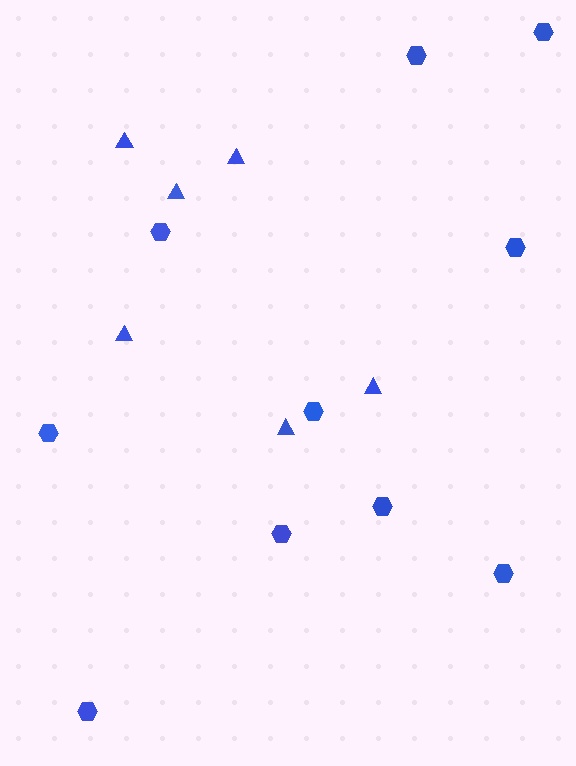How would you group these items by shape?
There are 2 groups: one group of triangles (6) and one group of hexagons (10).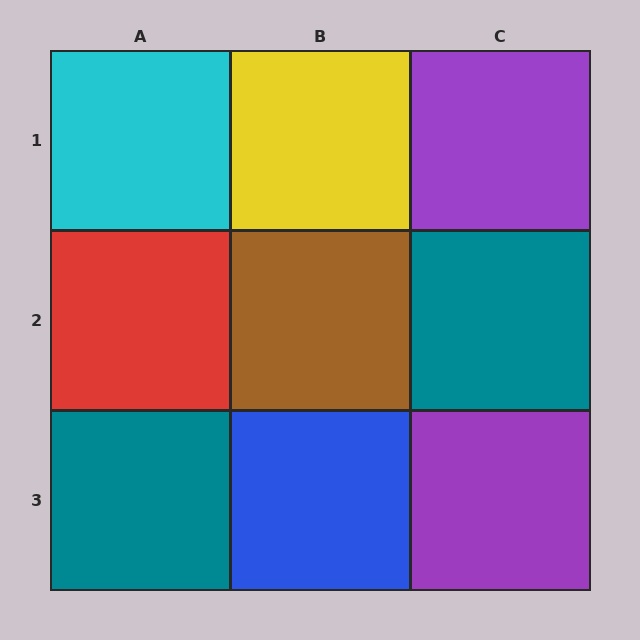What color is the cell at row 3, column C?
Purple.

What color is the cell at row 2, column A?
Red.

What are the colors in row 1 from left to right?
Cyan, yellow, purple.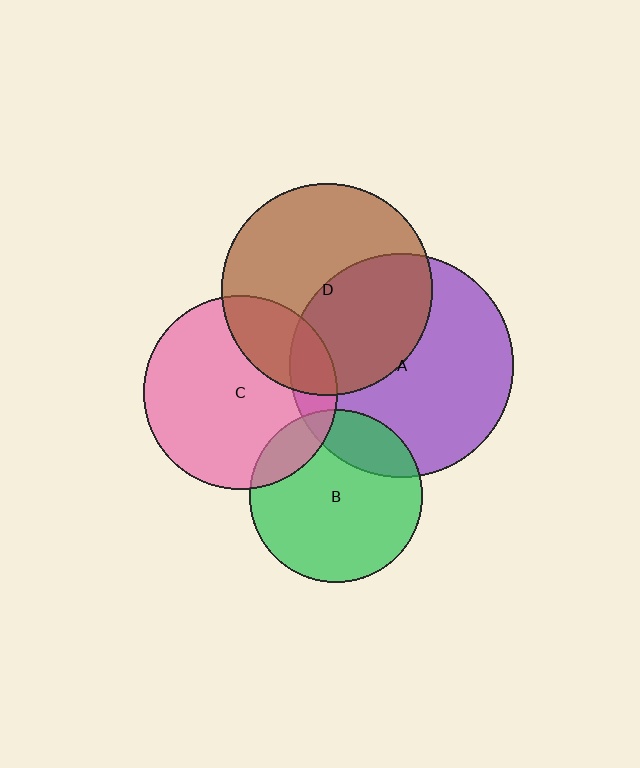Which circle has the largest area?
Circle A (purple).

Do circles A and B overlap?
Yes.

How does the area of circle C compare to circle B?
Approximately 1.2 times.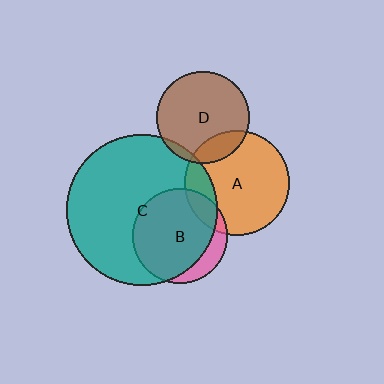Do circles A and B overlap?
Yes.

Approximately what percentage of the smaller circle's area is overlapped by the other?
Approximately 15%.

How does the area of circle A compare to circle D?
Approximately 1.3 times.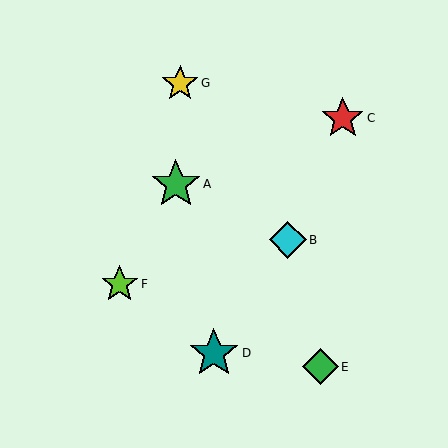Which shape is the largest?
The teal star (labeled D) is the largest.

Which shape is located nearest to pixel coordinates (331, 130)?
The red star (labeled C) at (343, 118) is nearest to that location.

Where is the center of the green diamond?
The center of the green diamond is at (321, 367).